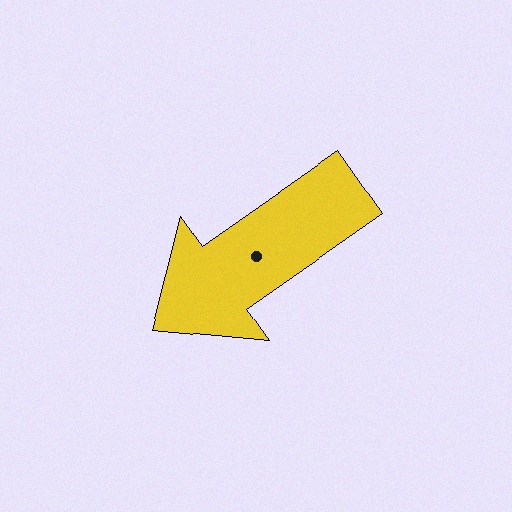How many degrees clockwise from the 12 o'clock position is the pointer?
Approximately 235 degrees.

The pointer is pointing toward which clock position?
Roughly 8 o'clock.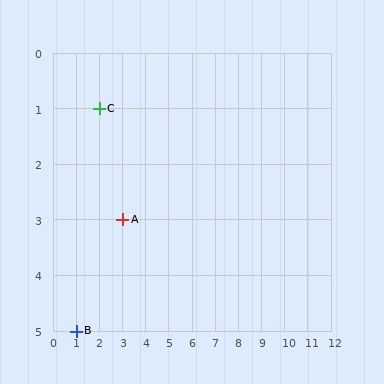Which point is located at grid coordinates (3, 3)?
Point A is at (3, 3).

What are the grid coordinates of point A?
Point A is at grid coordinates (3, 3).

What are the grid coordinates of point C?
Point C is at grid coordinates (2, 1).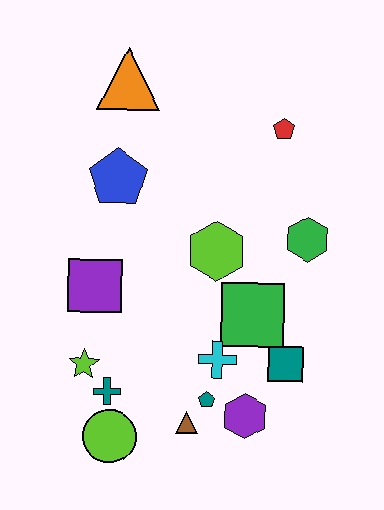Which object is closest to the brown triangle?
The teal pentagon is closest to the brown triangle.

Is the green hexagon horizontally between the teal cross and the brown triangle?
No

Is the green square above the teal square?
Yes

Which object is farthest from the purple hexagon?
The orange triangle is farthest from the purple hexagon.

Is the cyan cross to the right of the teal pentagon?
Yes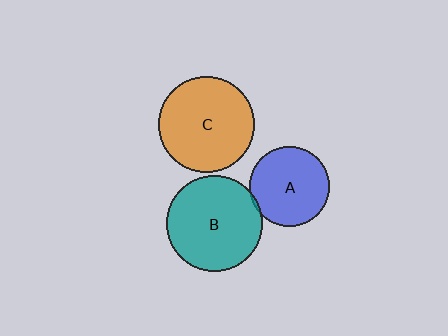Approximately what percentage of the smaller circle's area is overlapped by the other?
Approximately 5%.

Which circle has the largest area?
Circle B (teal).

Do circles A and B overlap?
Yes.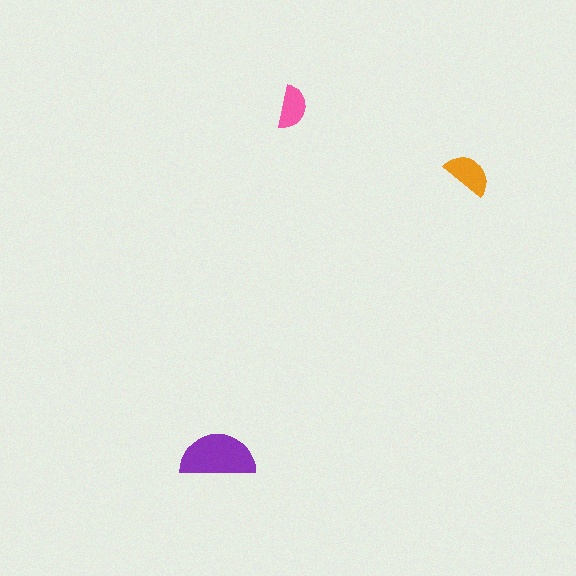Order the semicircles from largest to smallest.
the purple one, the orange one, the pink one.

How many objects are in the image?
There are 3 objects in the image.